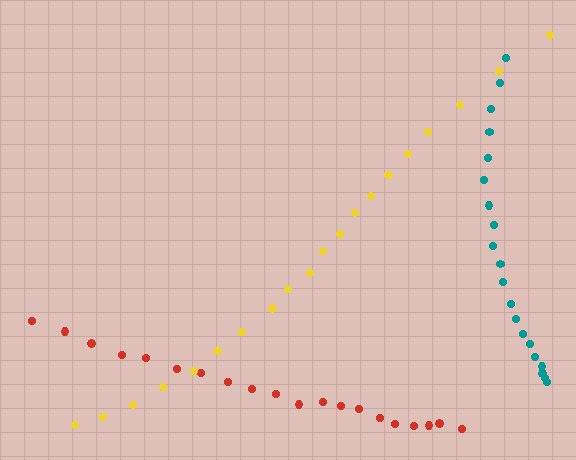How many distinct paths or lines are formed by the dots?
There are 3 distinct paths.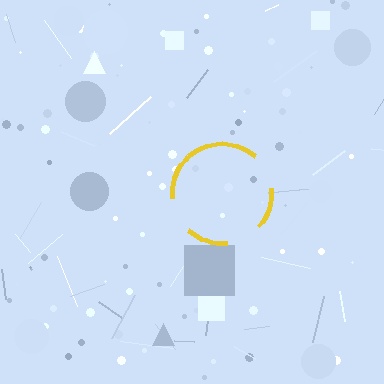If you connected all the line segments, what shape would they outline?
They would outline a circle.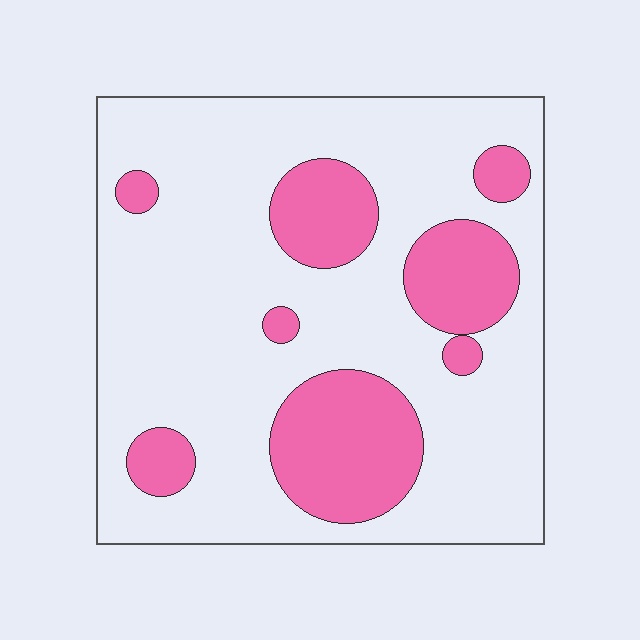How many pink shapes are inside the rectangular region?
8.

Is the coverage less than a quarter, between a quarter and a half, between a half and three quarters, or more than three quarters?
Less than a quarter.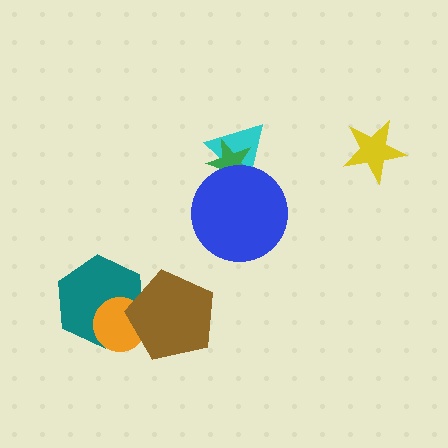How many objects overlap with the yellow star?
0 objects overlap with the yellow star.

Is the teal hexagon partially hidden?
Yes, it is partially covered by another shape.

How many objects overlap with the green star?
2 objects overlap with the green star.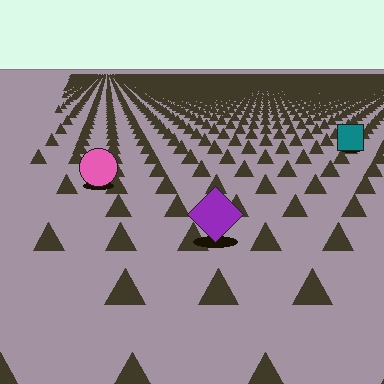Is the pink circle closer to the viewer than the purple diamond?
No. The purple diamond is closer — you can tell from the texture gradient: the ground texture is coarser near it.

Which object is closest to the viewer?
The purple diamond is closest. The texture marks near it are larger and more spread out.